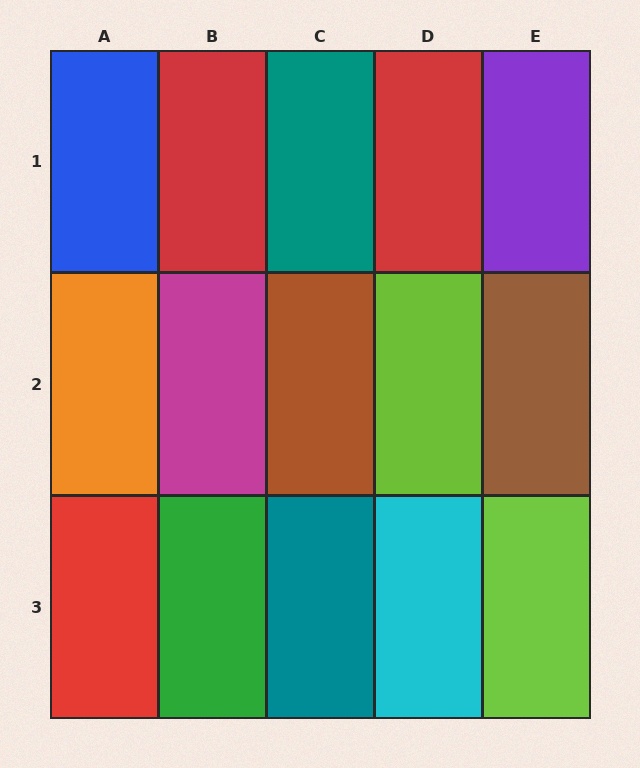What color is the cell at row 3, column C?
Teal.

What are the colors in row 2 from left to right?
Orange, magenta, brown, lime, brown.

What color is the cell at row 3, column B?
Green.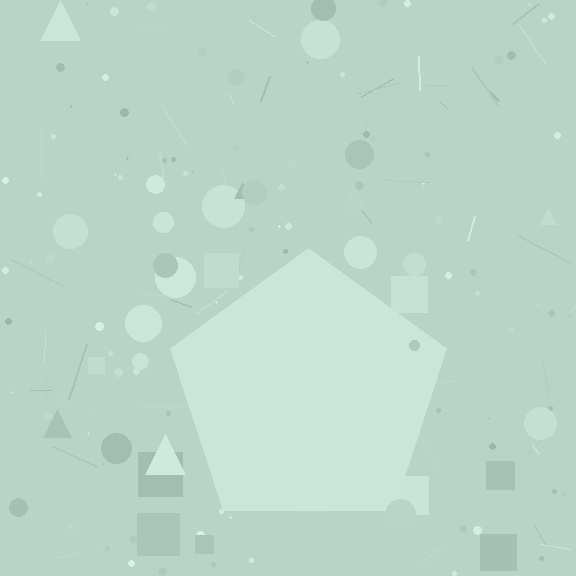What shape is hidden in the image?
A pentagon is hidden in the image.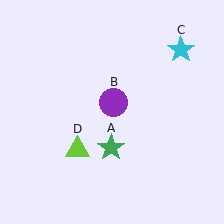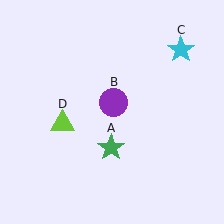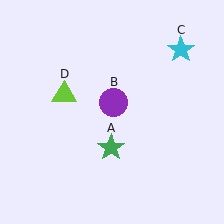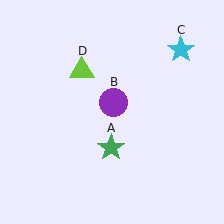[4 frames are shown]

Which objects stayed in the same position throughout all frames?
Green star (object A) and purple circle (object B) and cyan star (object C) remained stationary.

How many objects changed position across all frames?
1 object changed position: lime triangle (object D).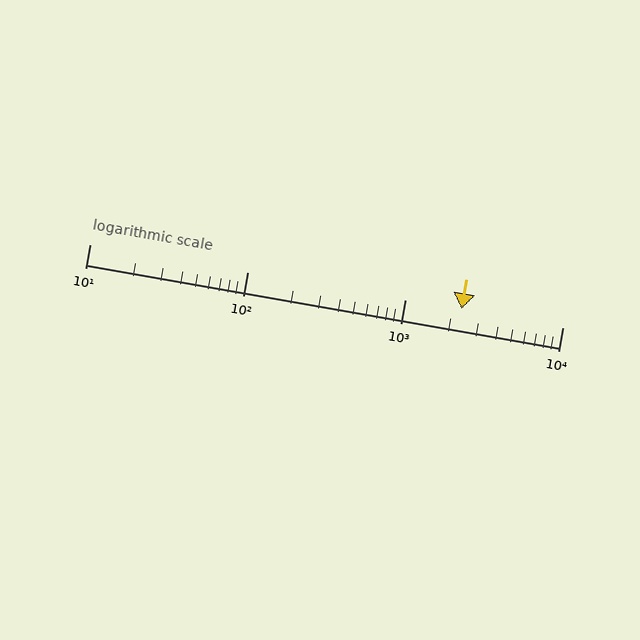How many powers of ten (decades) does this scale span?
The scale spans 3 decades, from 10 to 10000.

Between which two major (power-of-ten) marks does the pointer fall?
The pointer is between 1000 and 10000.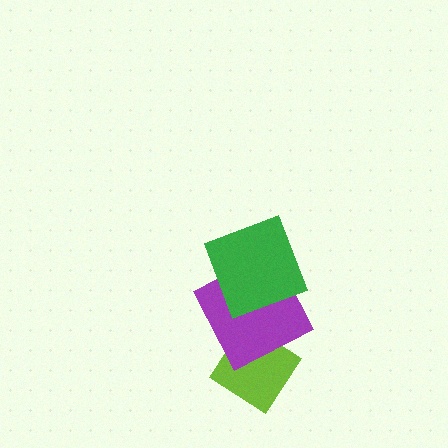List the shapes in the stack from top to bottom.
From top to bottom: the green square, the purple square, the lime diamond.